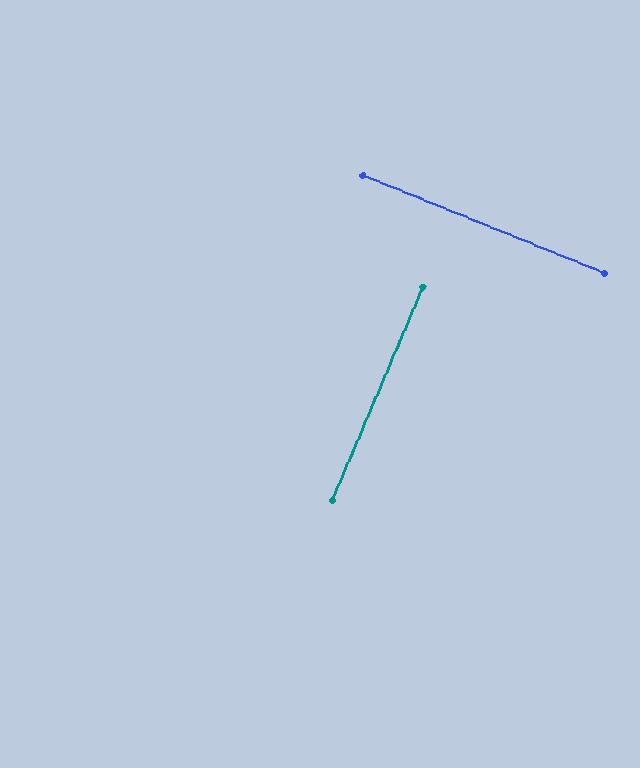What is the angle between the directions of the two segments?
Approximately 89 degrees.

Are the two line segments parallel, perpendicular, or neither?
Perpendicular — they meet at approximately 89°.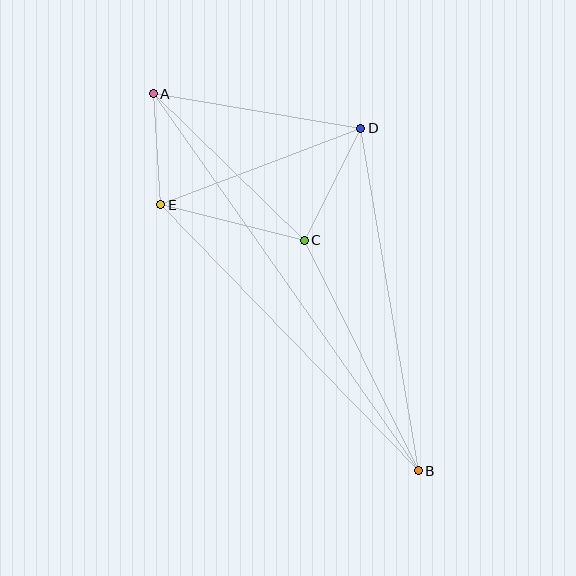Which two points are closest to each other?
Points A and E are closest to each other.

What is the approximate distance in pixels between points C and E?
The distance between C and E is approximately 148 pixels.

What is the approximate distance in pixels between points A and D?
The distance between A and D is approximately 210 pixels.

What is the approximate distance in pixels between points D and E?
The distance between D and E is approximately 214 pixels.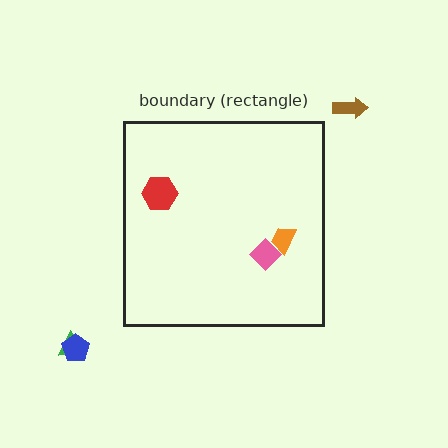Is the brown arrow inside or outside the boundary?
Outside.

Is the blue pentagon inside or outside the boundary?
Outside.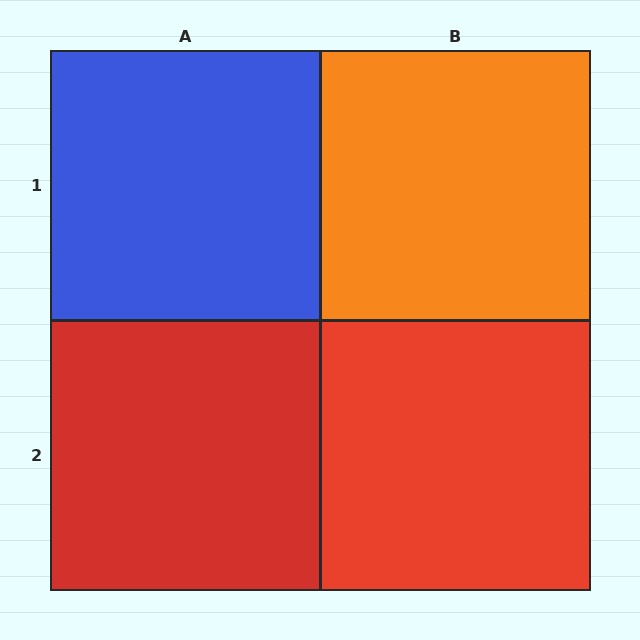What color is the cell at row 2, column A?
Red.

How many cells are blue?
1 cell is blue.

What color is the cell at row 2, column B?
Red.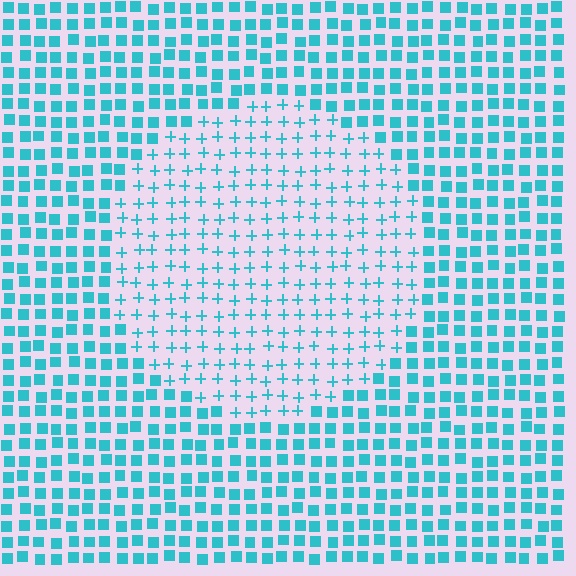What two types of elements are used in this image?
The image uses plus signs inside the circle region and squares outside it.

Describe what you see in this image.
The image is filled with small cyan elements arranged in a uniform grid. A circle-shaped region contains plus signs, while the surrounding area contains squares. The boundary is defined purely by the change in element shape.